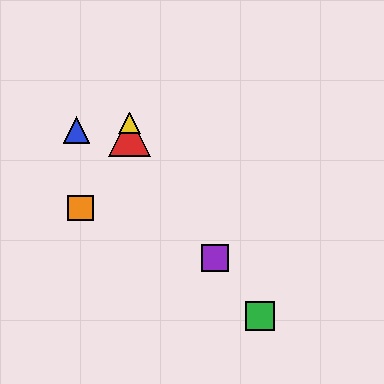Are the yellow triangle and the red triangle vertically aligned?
Yes, both are at x≈129.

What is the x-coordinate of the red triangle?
The red triangle is at x≈129.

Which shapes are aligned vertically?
The red triangle, the yellow triangle are aligned vertically.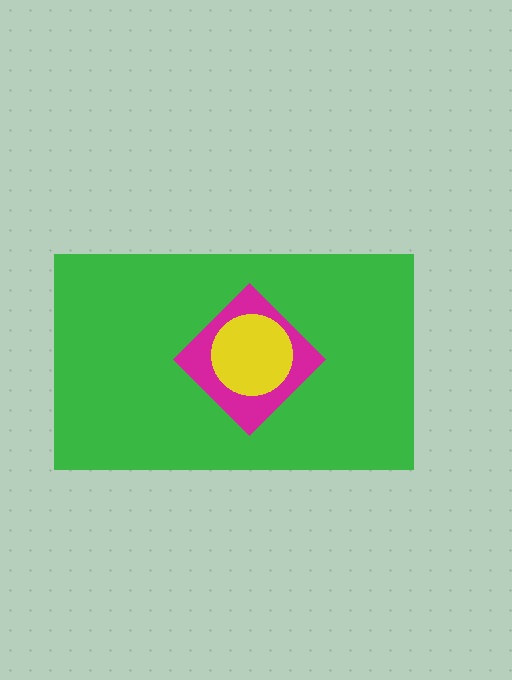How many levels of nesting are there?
3.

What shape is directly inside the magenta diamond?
The yellow circle.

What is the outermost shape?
The green rectangle.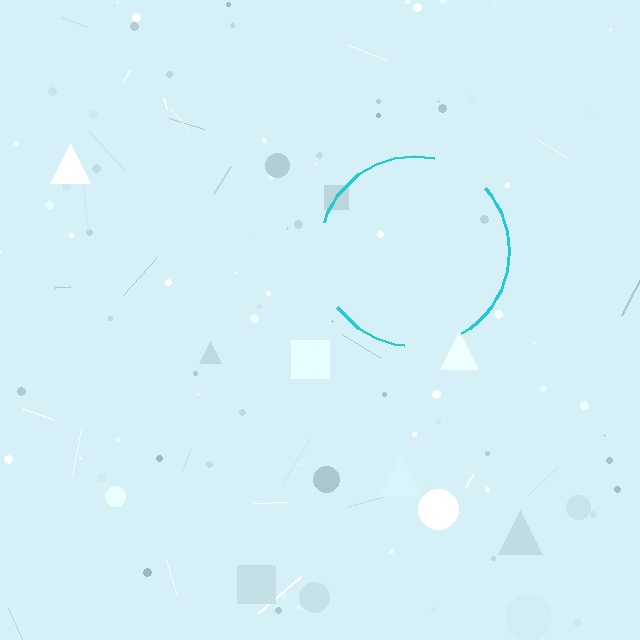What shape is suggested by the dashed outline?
The dashed outline suggests a circle.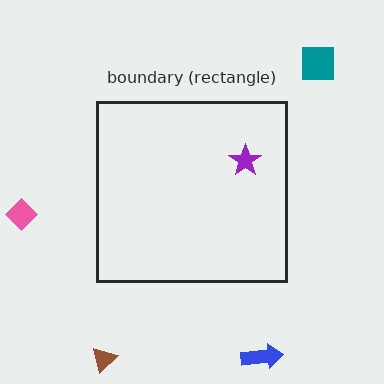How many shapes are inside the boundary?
1 inside, 4 outside.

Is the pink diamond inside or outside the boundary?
Outside.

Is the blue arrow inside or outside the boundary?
Outside.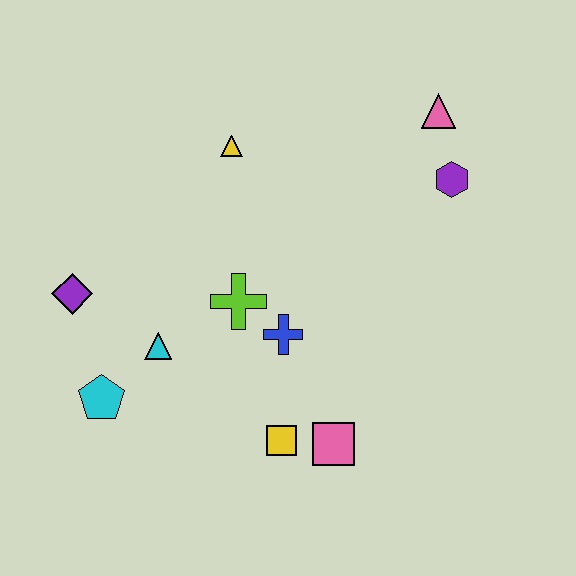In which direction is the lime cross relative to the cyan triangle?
The lime cross is to the right of the cyan triangle.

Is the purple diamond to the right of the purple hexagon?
No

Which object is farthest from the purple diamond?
The pink triangle is farthest from the purple diamond.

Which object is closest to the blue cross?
The lime cross is closest to the blue cross.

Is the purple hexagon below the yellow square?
No